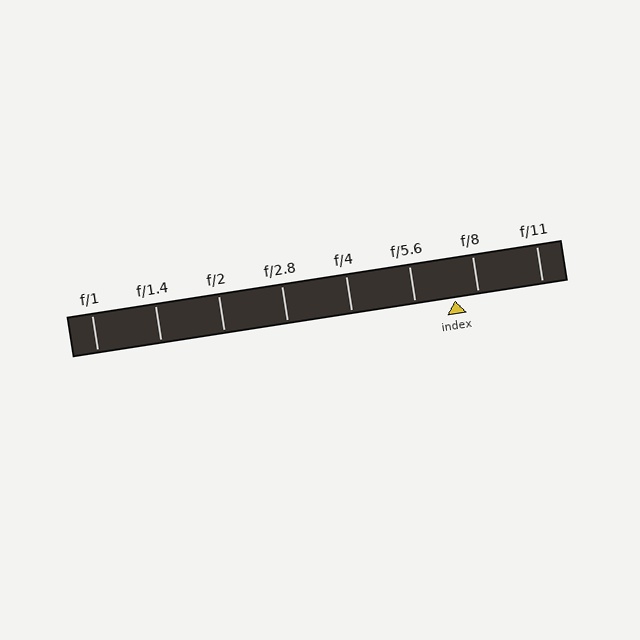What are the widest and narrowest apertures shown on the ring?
The widest aperture shown is f/1 and the narrowest is f/11.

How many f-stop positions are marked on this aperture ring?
There are 8 f-stop positions marked.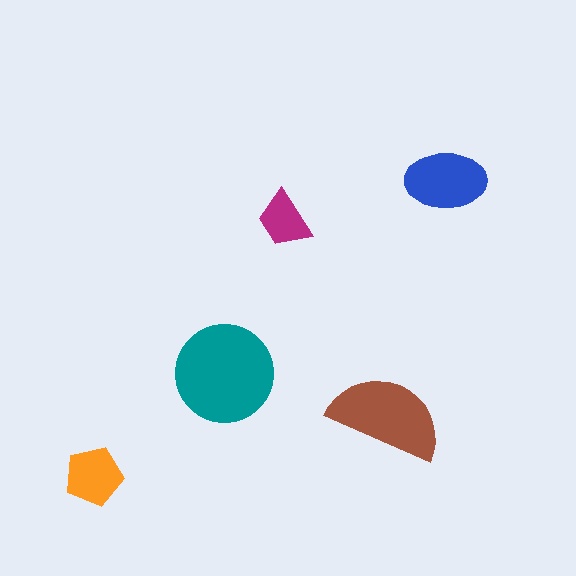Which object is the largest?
The teal circle.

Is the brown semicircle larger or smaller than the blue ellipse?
Larger.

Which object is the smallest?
The magenta trapezoid.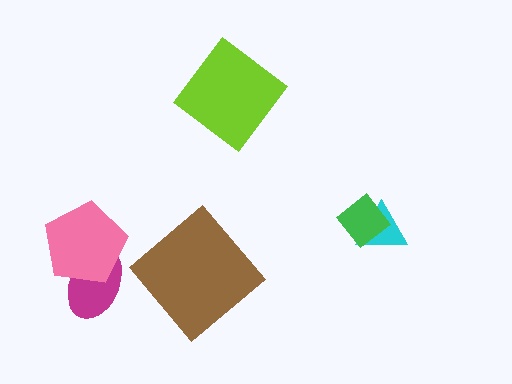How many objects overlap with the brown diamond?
0 objects overlap with the brown diamond.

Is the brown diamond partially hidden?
No, no other shape covers it.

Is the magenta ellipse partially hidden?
Yes, it is partially covered by another shape.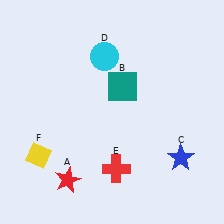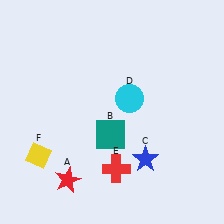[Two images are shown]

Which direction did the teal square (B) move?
The teal square (B) moved down.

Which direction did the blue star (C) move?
The blue star (C) moved left.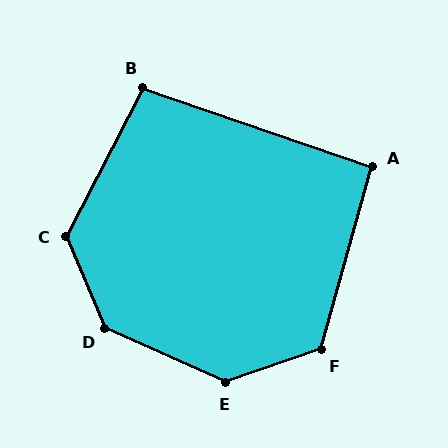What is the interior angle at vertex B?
Approximately 98 degrees (obtuse).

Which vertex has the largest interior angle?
D, at approximately 137 degrees.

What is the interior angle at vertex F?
Approximately 125 degrees (obtuse).